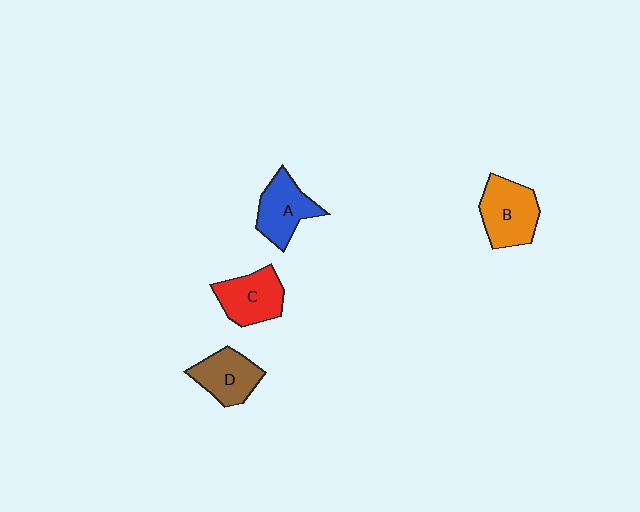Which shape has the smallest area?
Shape D (brown).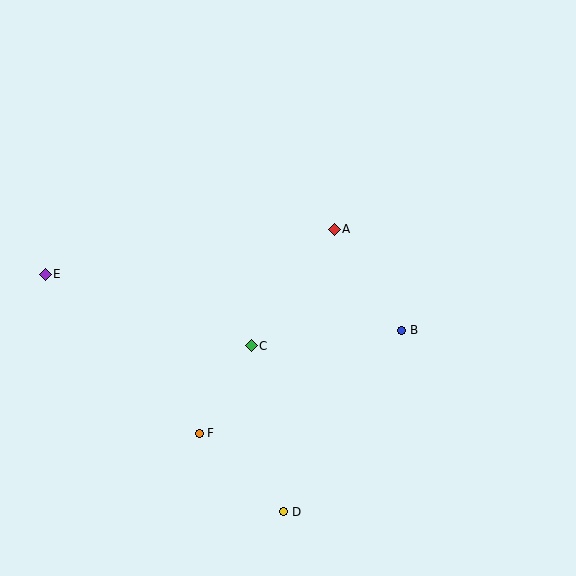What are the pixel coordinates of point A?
Point A is at (334, 229).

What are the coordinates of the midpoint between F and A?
The midpoint between F and A is at (267, 331).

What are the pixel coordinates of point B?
Point B is at (402, 330).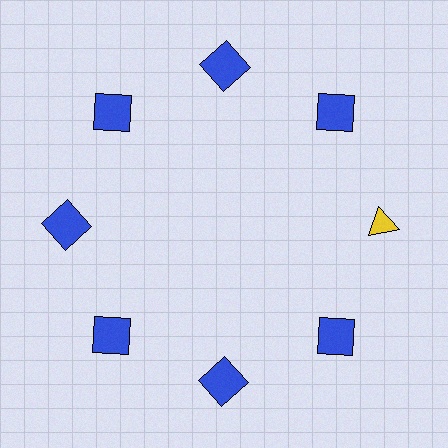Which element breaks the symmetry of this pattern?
The yellow triangle at roughly the 3 o'clock position breaks the symmetry. All other shapes are blue squares.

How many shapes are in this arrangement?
There are 8 shapes arranged in a ring pattern.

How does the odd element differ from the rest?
It differs in both color (yellow instead of blue) and shape (triangle instead of square).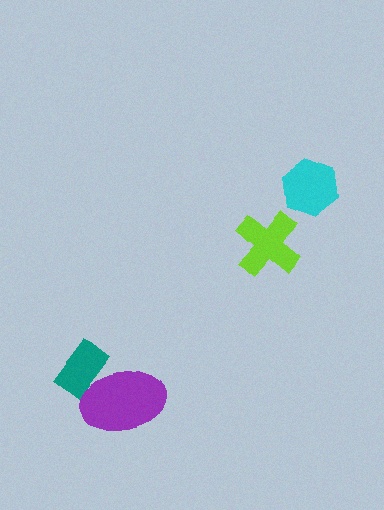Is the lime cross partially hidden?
No, no other shape covers it.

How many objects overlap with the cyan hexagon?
0 objects overlap with the cyan hexagon.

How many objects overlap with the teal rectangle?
1 object overlaps with the teal rectangle.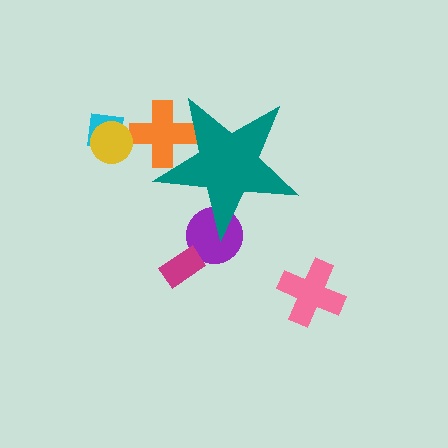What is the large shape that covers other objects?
A teal star.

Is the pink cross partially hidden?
No, the pink cross is fully visible.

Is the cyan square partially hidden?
No, the cyan square is fully visible.